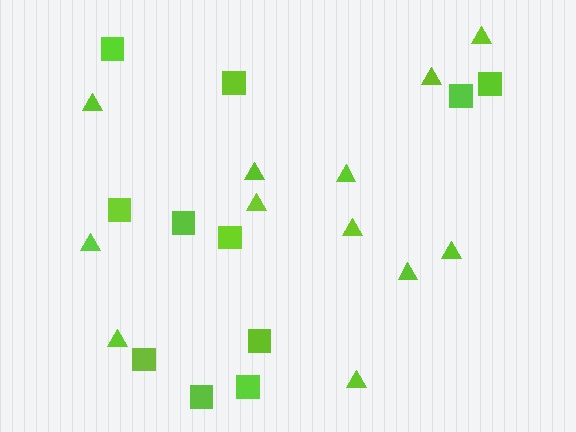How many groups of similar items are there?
There are 2 groups: one group of squares (11) and one group of triangles (12).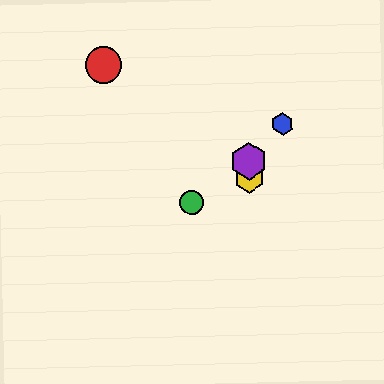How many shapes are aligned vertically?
2 shapes (the yellow hexagon, the purple hexagon) are aligned vertically.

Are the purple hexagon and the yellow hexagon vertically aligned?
Yes, both are at x≈249.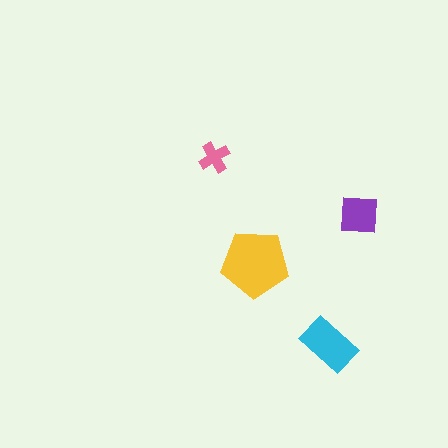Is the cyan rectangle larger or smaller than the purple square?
Larger.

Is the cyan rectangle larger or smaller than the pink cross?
Larger.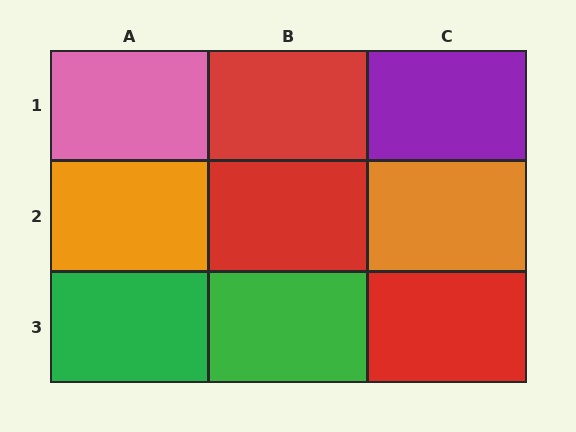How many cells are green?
2 cells are green.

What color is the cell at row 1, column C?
Purple.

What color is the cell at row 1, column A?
Pink.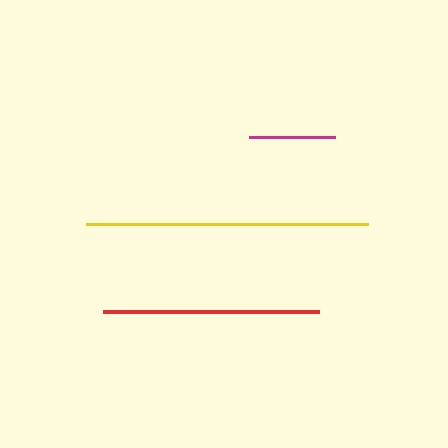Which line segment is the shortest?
The magenta line is the shortest at approximately 86 pixels.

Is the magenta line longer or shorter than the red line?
The red line is longer than the magenta line.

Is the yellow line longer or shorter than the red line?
The yellow line is longer than the red line.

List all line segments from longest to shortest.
From longest to shortest: yellow, red, magenta.